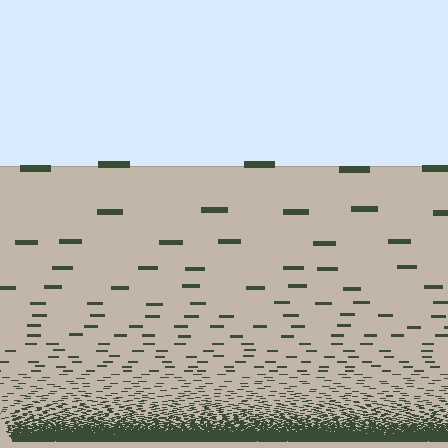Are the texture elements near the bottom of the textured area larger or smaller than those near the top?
Smaller. The gradient is inverted — elements near the bottom are smaller and denser.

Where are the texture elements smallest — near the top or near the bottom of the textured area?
Near the bottom.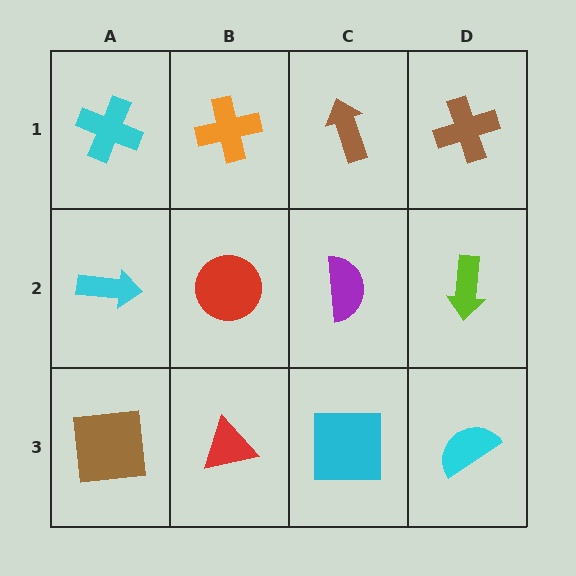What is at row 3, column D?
A cyan semicircle.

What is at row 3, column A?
A brown square.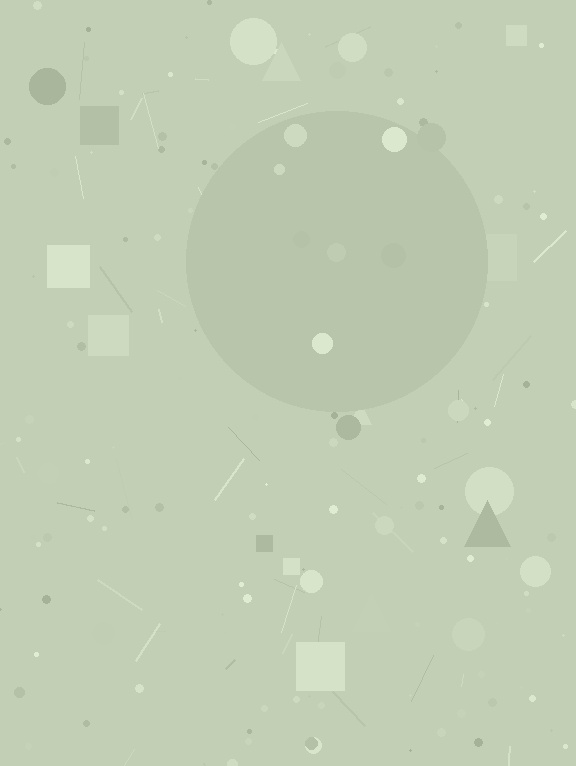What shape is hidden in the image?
A circle is hidden in the image.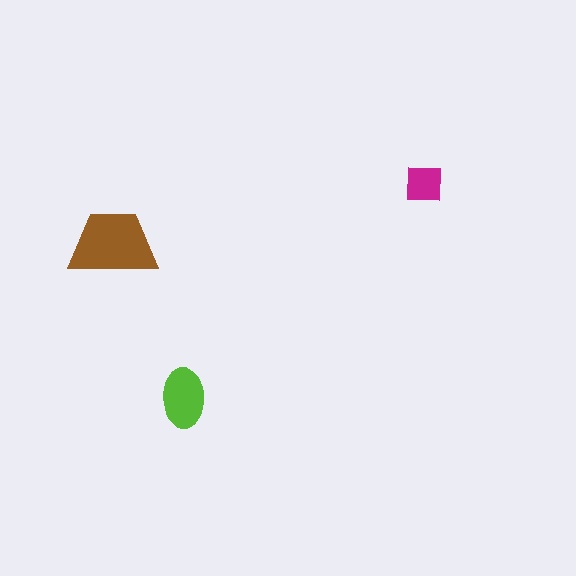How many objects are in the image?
There are 3 objects in the image.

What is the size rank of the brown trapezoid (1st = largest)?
1st.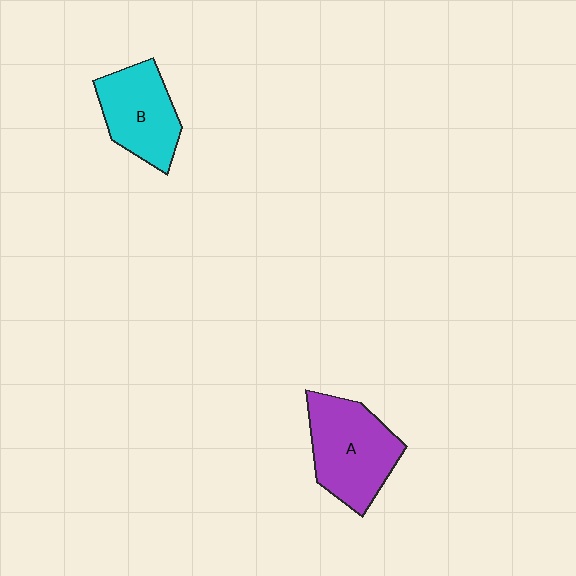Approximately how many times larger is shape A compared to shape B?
Approximately 1.2 times.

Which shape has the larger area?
Shape A (purple).